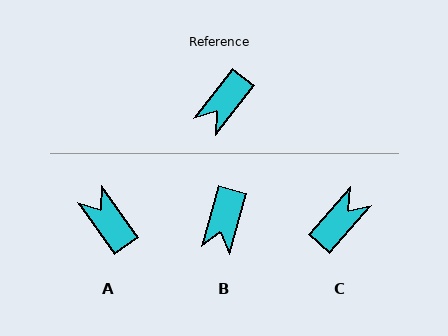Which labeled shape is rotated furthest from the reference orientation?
C, about 177 degrees away.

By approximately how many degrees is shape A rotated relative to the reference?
Approximately 106 degrees clockwise.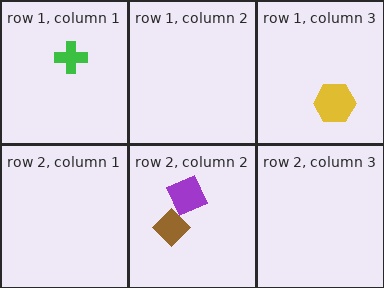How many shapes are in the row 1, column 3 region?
1.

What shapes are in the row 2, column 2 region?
The purple square, the brown diamond.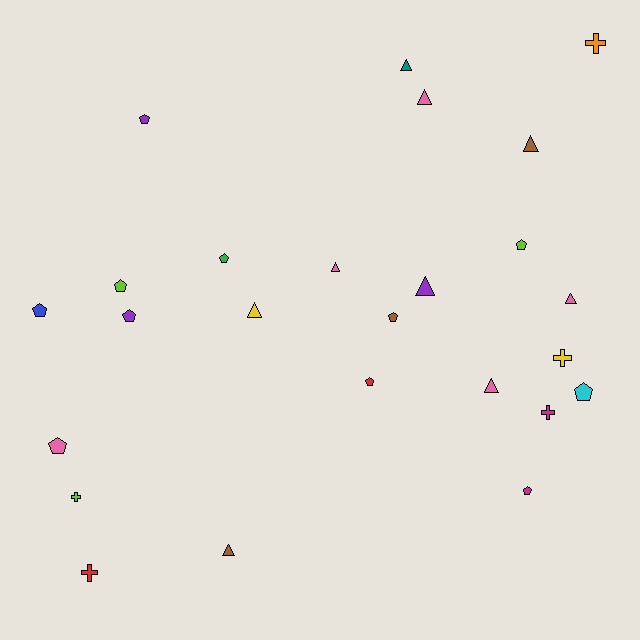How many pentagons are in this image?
There are 11 pentagons.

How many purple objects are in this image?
There are 3 purple objects.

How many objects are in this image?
There are 25 objects.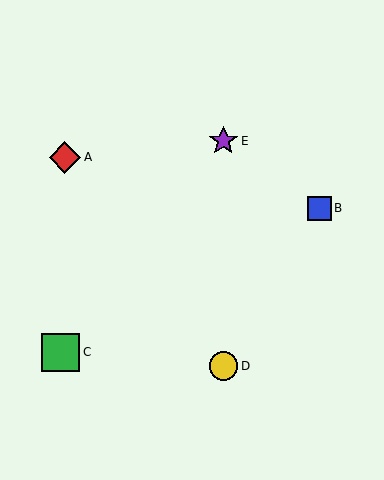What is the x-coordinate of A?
Object A is at x≈65.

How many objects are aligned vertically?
2 objects (D, E) are aligned vertically.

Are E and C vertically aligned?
No, E is at x≈223 and C is at x≈61.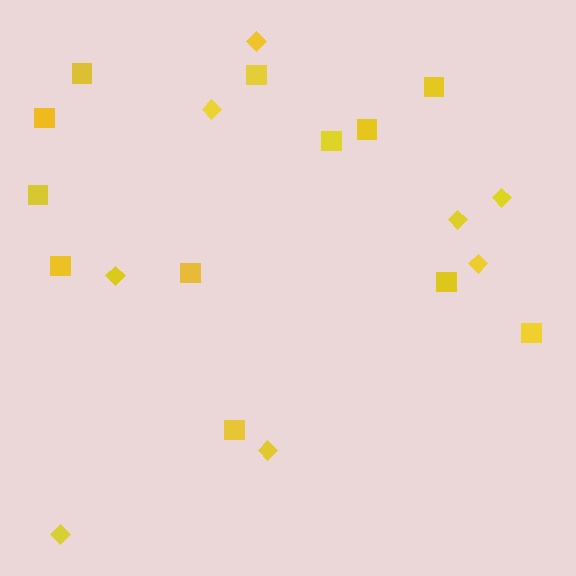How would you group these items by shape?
There are 2 groups: one group of squares (12) and one group of diamonds (8).